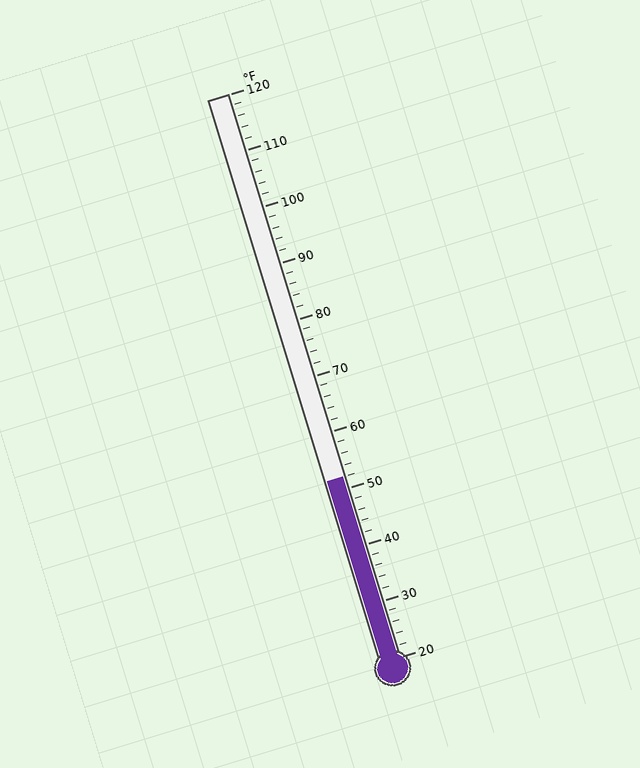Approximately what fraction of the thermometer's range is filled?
The thermometer is filled to approximately 30% of its range.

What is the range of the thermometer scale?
The thermometer scale ranges from 20°F to 120°F.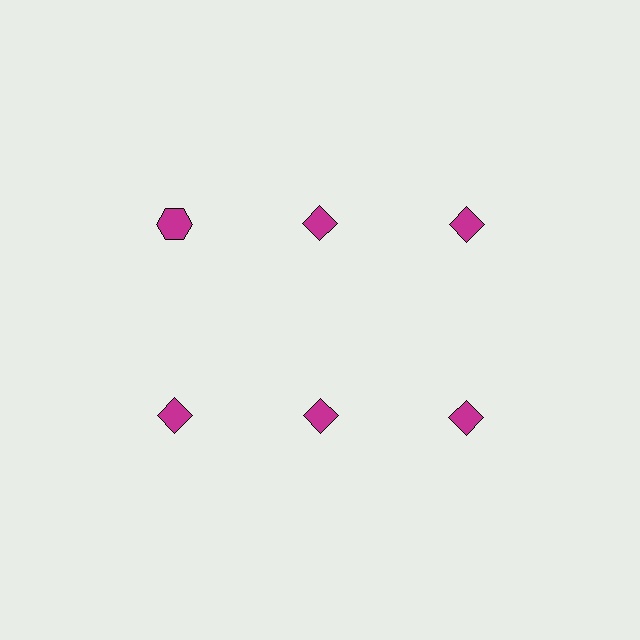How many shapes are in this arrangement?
There are 6 shapes arranged in a grid pattern.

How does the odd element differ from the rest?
It has a different shape: hexagon instead of diamond.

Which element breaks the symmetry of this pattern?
The magenta hexagon in the top row, leftmost column breaks the symmetry. All other shapes are magenta diamonds.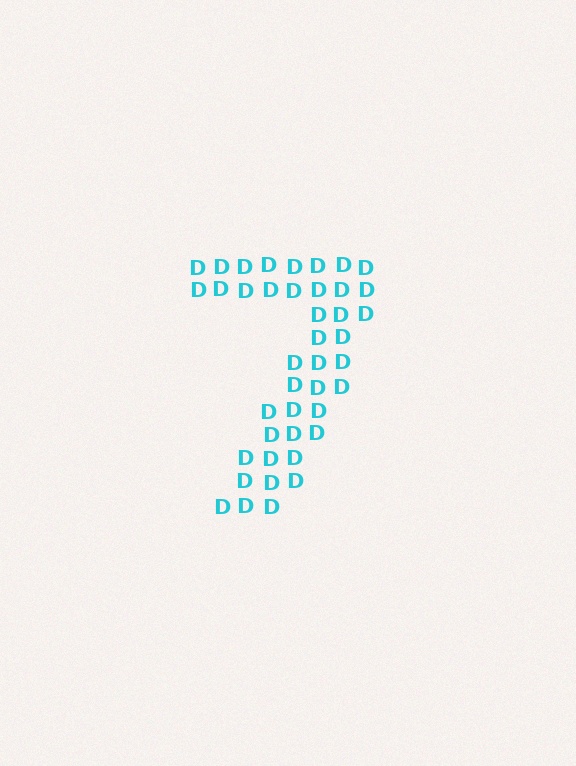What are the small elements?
The small elements are letter D's.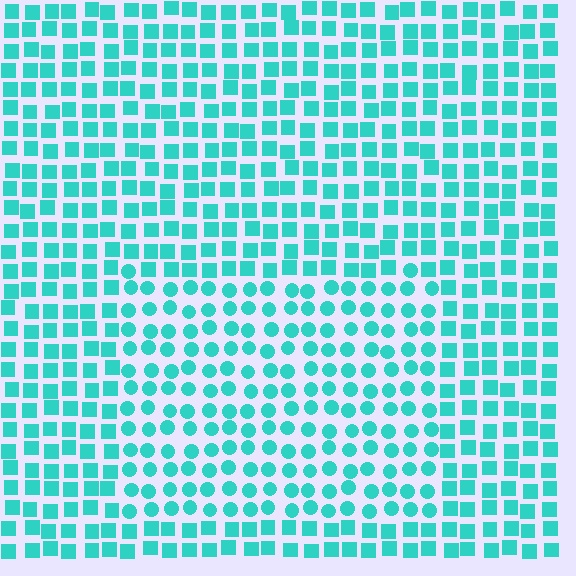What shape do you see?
I see a rectangle.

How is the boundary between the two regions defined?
The boundary is defined by a change in element shape: circles inside vs. squares outside. All elements share the same color and spacing.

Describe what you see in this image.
The image is filled with small cyan elements arranged in a uniform grid. A rectangle-shaped region contains circles, while the surrounding area contains squares. The boundary is defined purely by the change in element shape.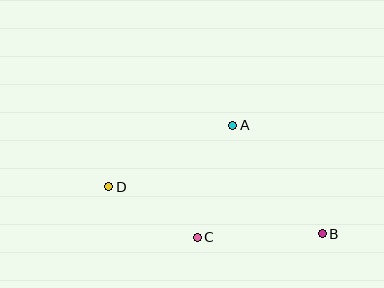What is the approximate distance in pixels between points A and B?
The distance between A and B is approximately 141 pixels.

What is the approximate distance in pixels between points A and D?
The distance between A and D is approximately 138 pixels.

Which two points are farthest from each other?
Points B and D are farthest from each other.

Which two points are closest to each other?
Points C and D are closest to each other.